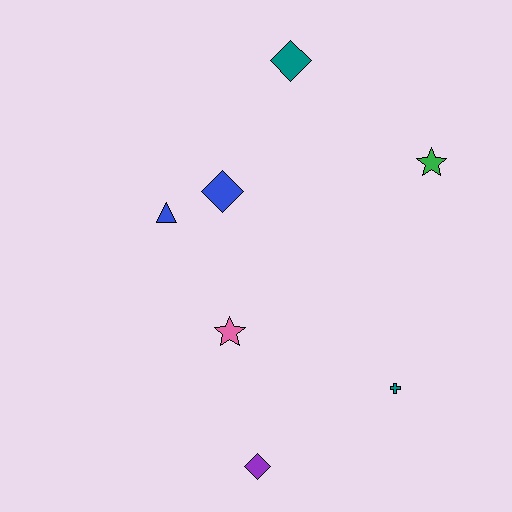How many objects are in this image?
There are 7 objects.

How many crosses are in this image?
There is 1 cross.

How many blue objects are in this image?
There are 2 blue objects.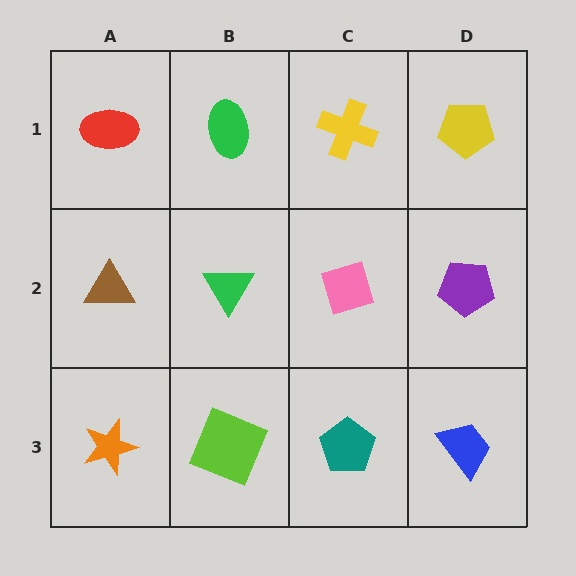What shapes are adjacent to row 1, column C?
A pink diamond (row 2, column C), a green ellipse (row 1, column B), a yellow pentagon (row 1, column D).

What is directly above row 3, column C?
A pink diamond.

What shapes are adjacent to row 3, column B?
A green triangle (row 2, column B), an orange star (row 3, column A), a teal pentagon (row 3, column C).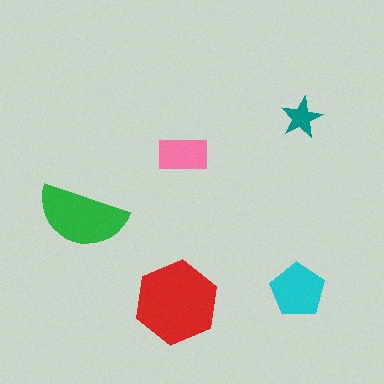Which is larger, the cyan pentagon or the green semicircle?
The green semicircle.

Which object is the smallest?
The teal star.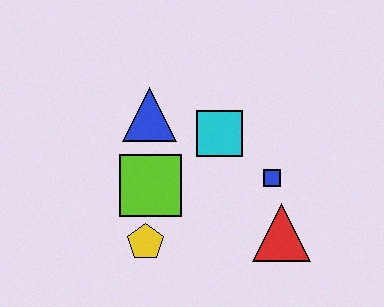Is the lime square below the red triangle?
No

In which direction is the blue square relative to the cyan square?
The blue square is to the right of the cyan square.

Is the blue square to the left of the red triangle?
Yes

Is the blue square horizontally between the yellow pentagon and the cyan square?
No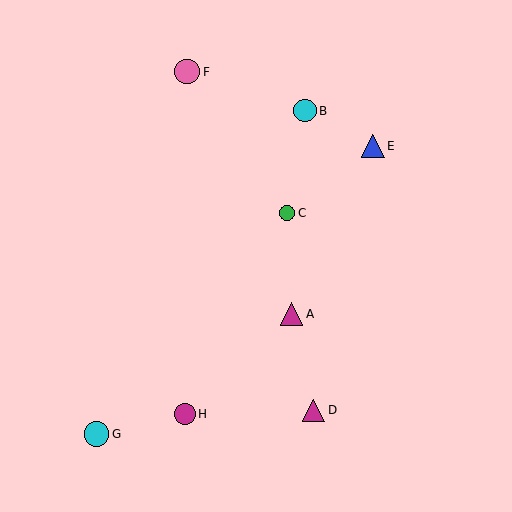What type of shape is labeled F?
Shape F is a pink circle.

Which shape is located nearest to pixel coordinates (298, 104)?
The cyan circle (labeled B) at (305, 111) is nearest to that location.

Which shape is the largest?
The cyan circle (labeled G) is the largest.